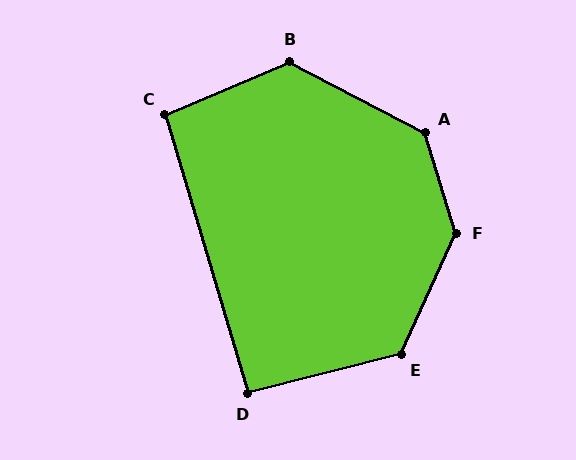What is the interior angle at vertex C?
Approximately 97 degrees (obtuse).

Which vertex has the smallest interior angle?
D, at approximately 92 degrees.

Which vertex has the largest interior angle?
F, at approximately 138 degrees.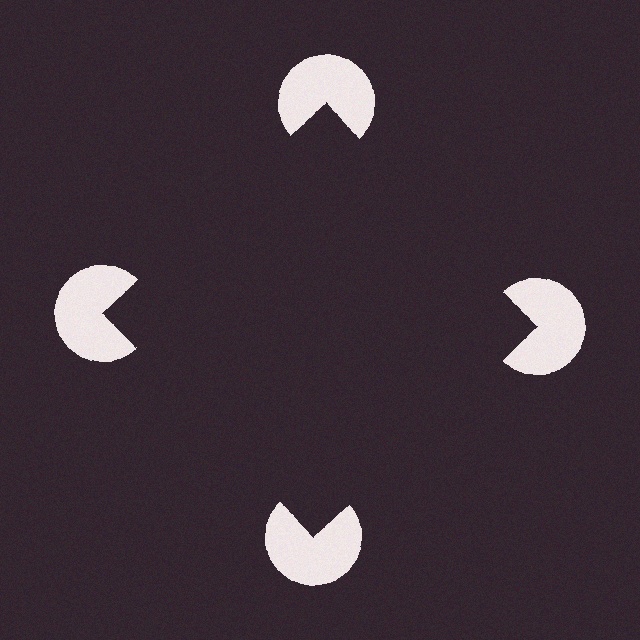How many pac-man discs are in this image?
There are 4 — one at each vertex of the illusory square.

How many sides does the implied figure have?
4 sides.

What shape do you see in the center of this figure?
An illusory square — its edges are inferred from the aligned wedge cuts in the pac-man discs, not physically drawn.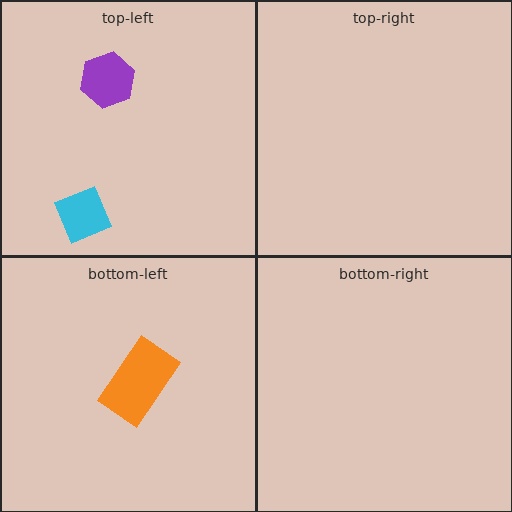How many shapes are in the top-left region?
2.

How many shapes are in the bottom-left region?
1.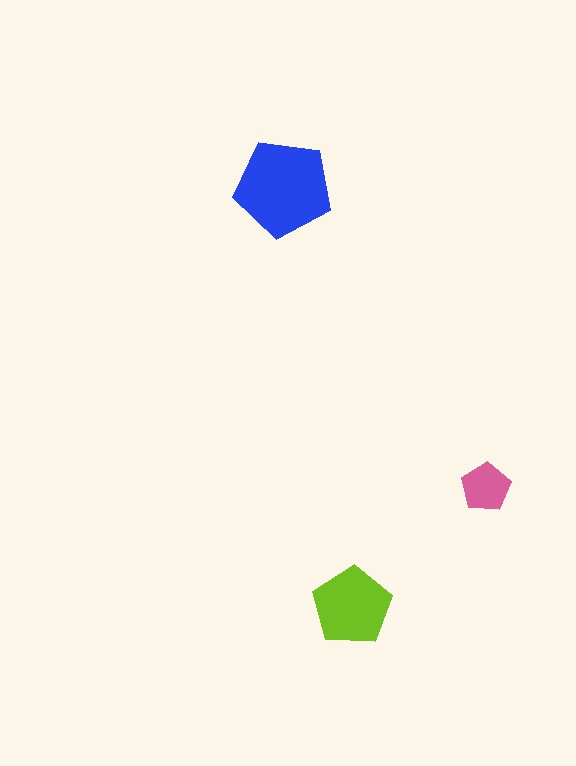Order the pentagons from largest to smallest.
the blue one, the lime one, the pink one.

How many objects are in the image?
There are 3 objects in the image.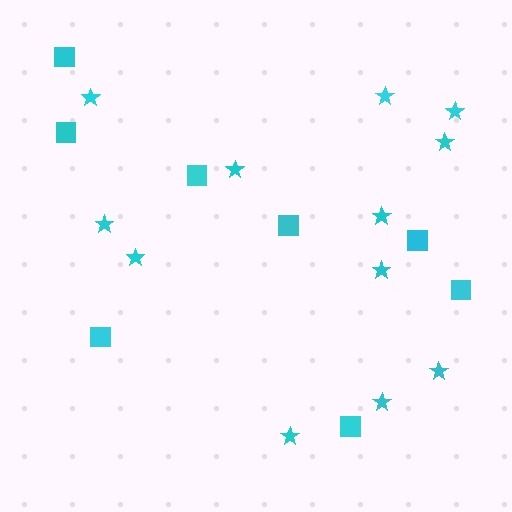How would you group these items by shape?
There are 2 groups: one group of stars (12) and one group of squares (8).